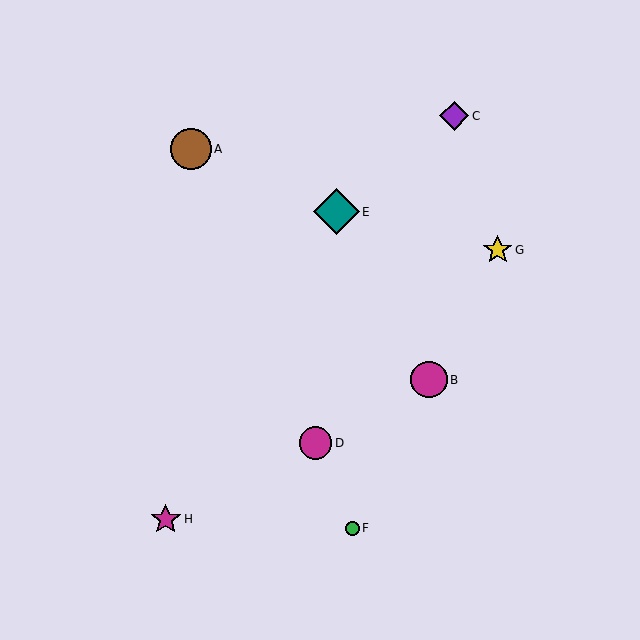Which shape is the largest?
The teal diamond (labeled E) is the largest.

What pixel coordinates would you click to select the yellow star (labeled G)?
Click at (498, 250) to select the yellow star G.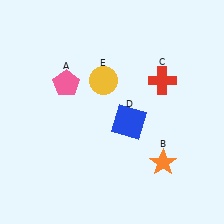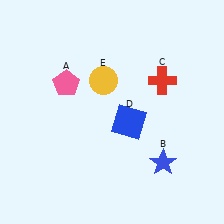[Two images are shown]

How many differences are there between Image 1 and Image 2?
There is 1 difference between the two images.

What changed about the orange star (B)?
In Image 1, B is orange. In Image 2, it changed to blue.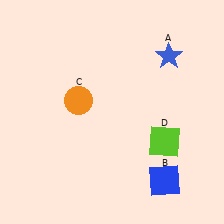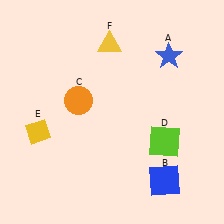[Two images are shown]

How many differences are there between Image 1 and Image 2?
There are 2 differences between the two images.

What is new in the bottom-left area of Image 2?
A yellow diamond (E) was added in the bottom-left area of Image 2.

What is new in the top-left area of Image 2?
A yellow triangle (F) was added in the top-left area of Image 2.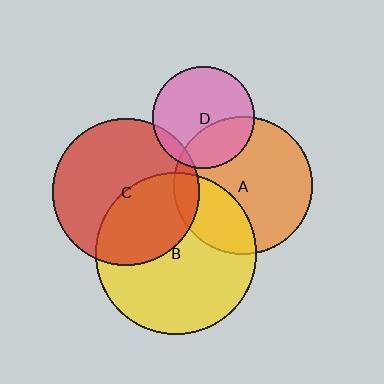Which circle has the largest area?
Circle B (yellow).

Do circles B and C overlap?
Yes.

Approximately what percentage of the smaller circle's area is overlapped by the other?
Approximately 40%.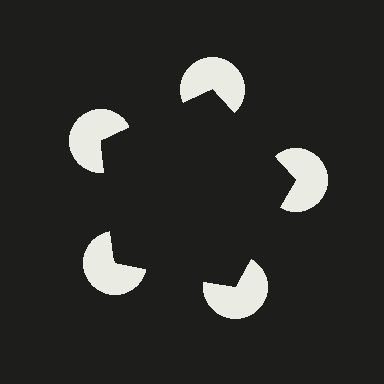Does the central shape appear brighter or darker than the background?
It typically appears slightly darker than the background, even though no actual brightness change is drawn.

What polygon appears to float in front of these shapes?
An illusory pentagon — its edges are inferred from the aligned wedge cuts in the pac-man discs, not physically drawn.